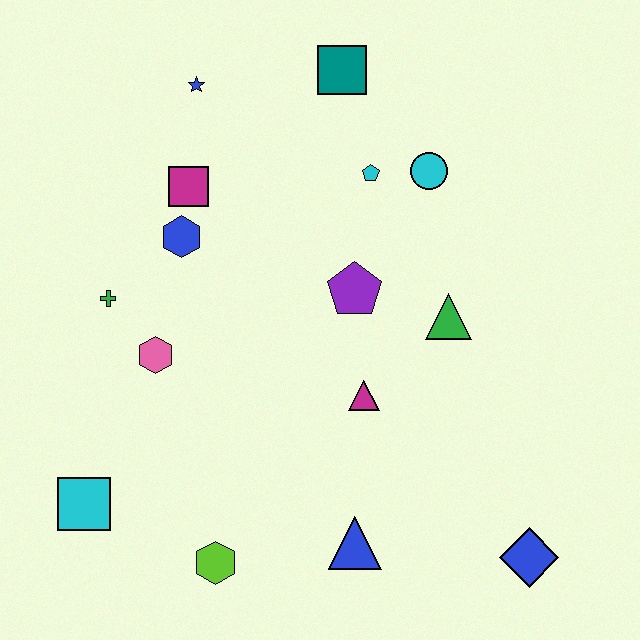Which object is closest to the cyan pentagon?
The cyan circle is closest to the cyan pentagon.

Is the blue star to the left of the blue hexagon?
No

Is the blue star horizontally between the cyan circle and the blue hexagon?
Yes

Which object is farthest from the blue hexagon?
The blue diamond is farthest from the blue hexagon.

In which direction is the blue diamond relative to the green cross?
The blue diamond is to the right of the green cross.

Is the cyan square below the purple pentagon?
Yes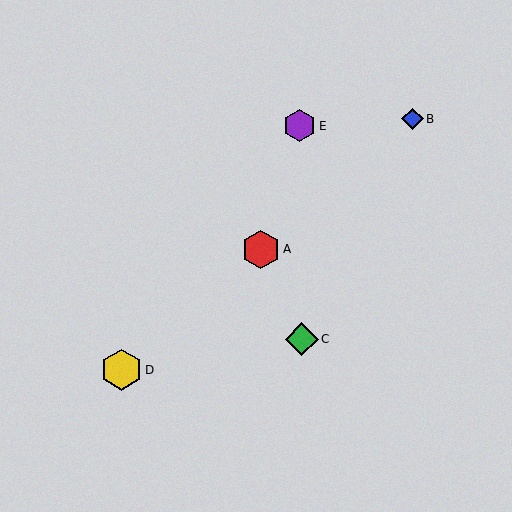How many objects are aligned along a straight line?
3 objects (A, B, D) are aligned along a straight line.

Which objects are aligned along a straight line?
Objects A, B, D are aligned along a straight line.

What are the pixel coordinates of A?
Object A is at (261, 249).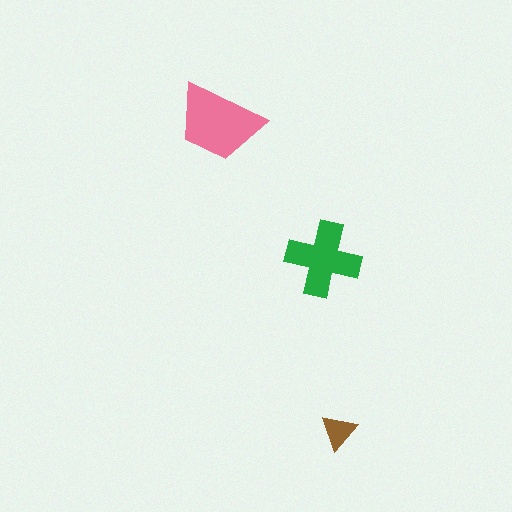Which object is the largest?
The pink trapezoid.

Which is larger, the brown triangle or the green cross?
The green cross.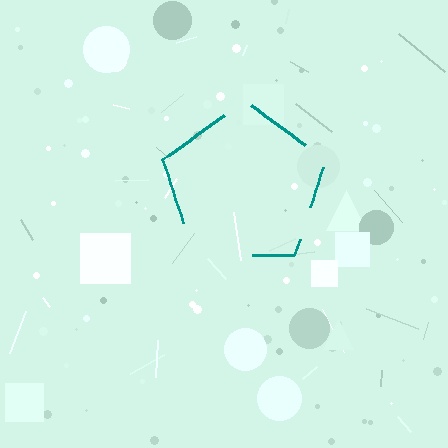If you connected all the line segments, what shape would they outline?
They would outline a pentagon.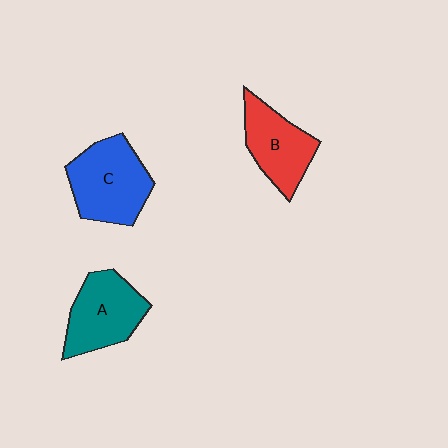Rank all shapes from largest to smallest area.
From largest to smallest: C (blue), A (teal), B (red).